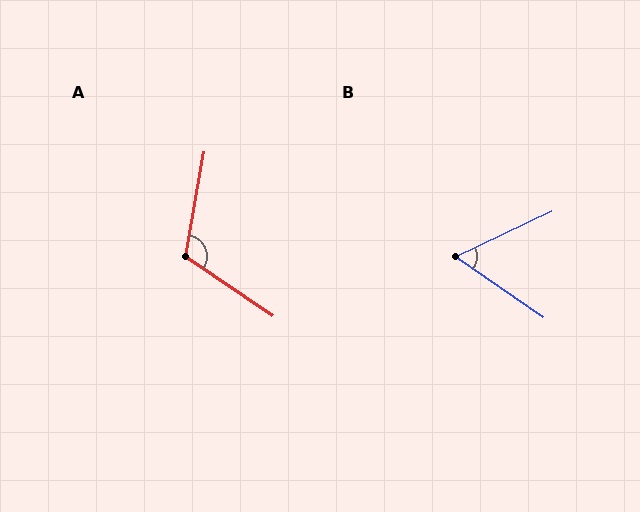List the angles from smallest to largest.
B (60°), A (114°).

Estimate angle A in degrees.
Approximately 114 degrees.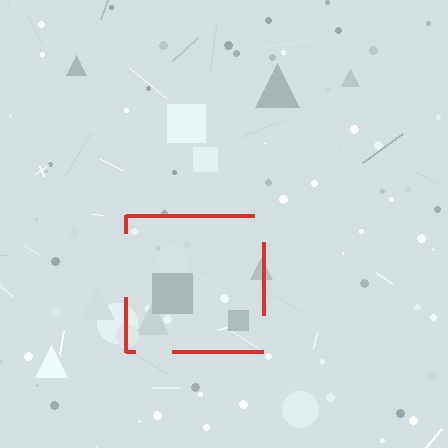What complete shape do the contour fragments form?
The contour fragments form a square.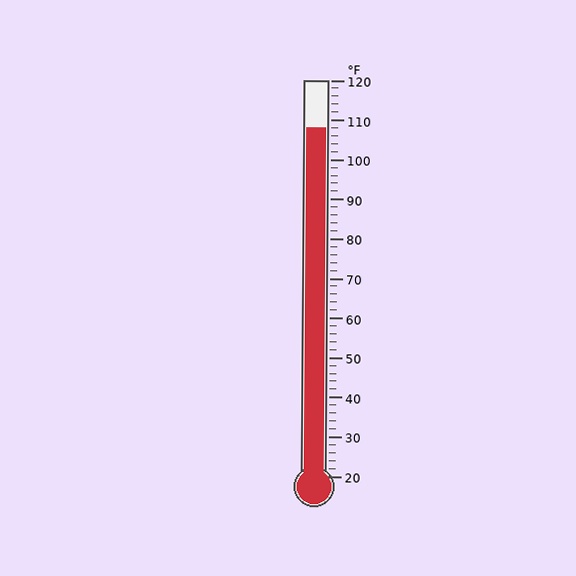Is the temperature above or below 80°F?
The temperature is above 80°F.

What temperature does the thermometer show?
The thermometer shows approximately 108°F.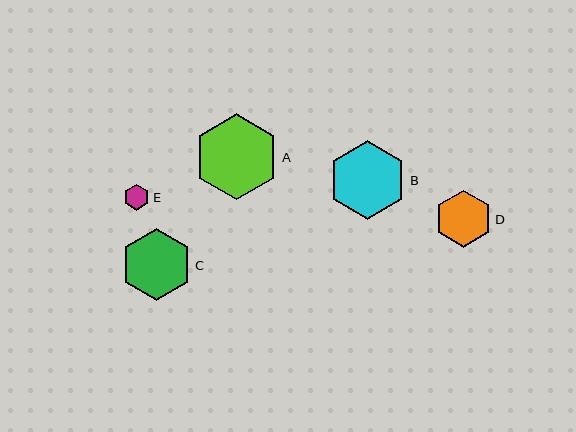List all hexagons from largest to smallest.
From largest to smallest: A, B, C, D, E.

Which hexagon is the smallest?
Hexagon E is the smallest with a size of approximately 25 pixels.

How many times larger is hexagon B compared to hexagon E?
Hexagon B is approximately 3.1 times the size of hexagon E.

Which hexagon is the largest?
Hexagon A is the largest with a size of approximately 86 pixels.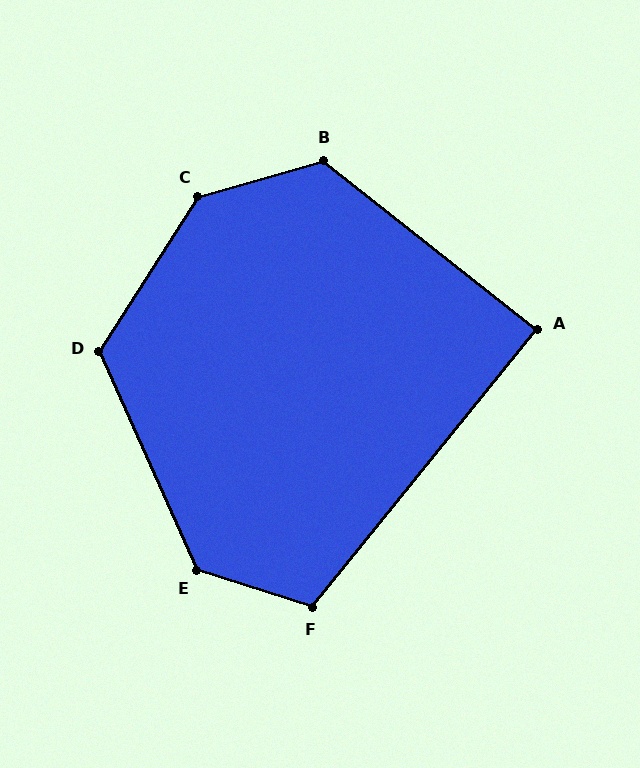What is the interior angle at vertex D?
Approximately 123 degrees (obtuse).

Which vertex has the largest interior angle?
C, at approximately 139 degrees.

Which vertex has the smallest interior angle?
A, at approximately 89 degrees.